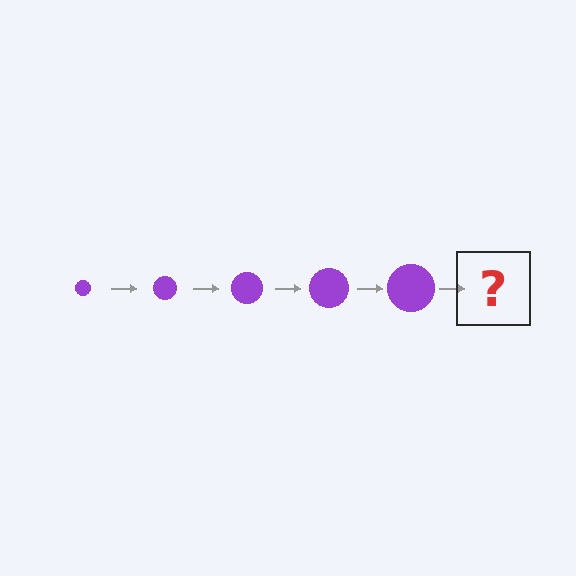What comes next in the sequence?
The next element should be a purple circle, larger than the previous one.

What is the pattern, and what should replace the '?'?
The pattern is that the circle gets progressively larger each step. The '?' should be a purple circle, larger than the previous one.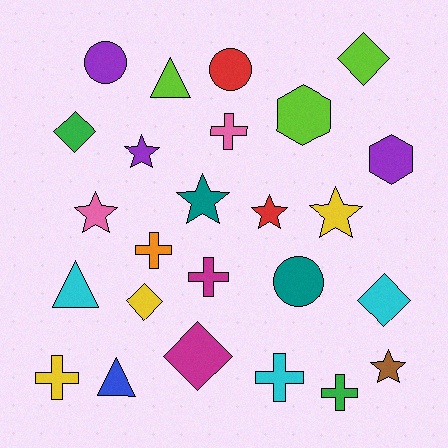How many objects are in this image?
There are 25 objects.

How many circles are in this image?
There are 3 circles.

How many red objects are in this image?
There are 2 red objects.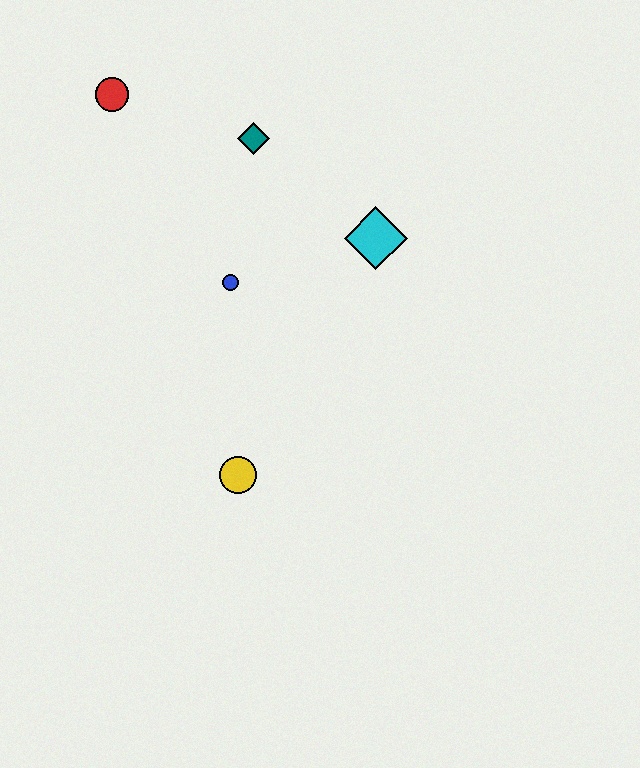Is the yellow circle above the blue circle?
No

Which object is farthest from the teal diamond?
The yellow circle is farthest from the teal diamond.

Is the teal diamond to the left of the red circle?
No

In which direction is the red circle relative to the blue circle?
The red circle is above the blue circle.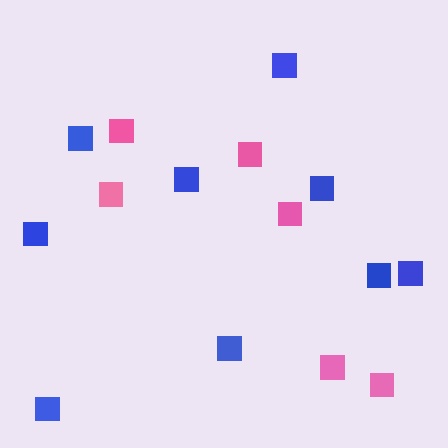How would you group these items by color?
There are 2 groups: one group of pink squares (6) and one group of blue squares (9).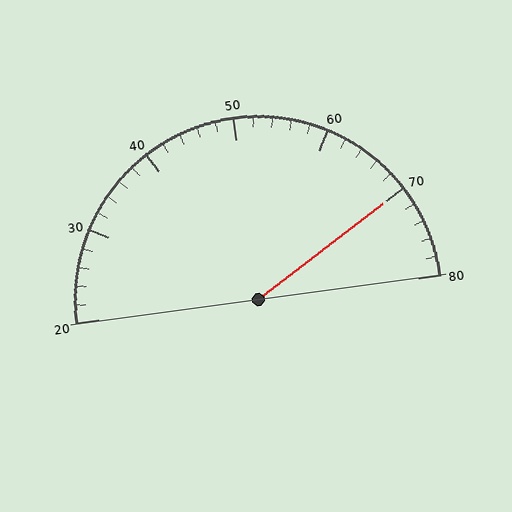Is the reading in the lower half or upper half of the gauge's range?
The reading is in the upper half of the range (20 to 80).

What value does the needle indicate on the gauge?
The needle indicates approximately 70.